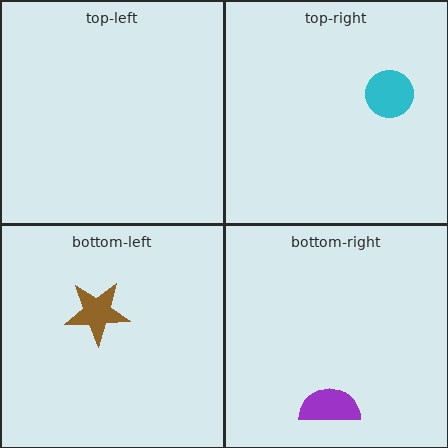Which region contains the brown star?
The bottom-left region.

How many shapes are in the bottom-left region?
1.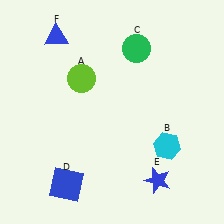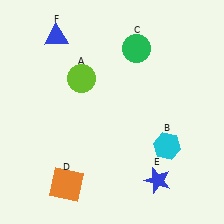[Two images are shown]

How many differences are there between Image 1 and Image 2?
There is 1 difference between the two images.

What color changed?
The square (D) changed from blue in Image 1 to orange in Image 2.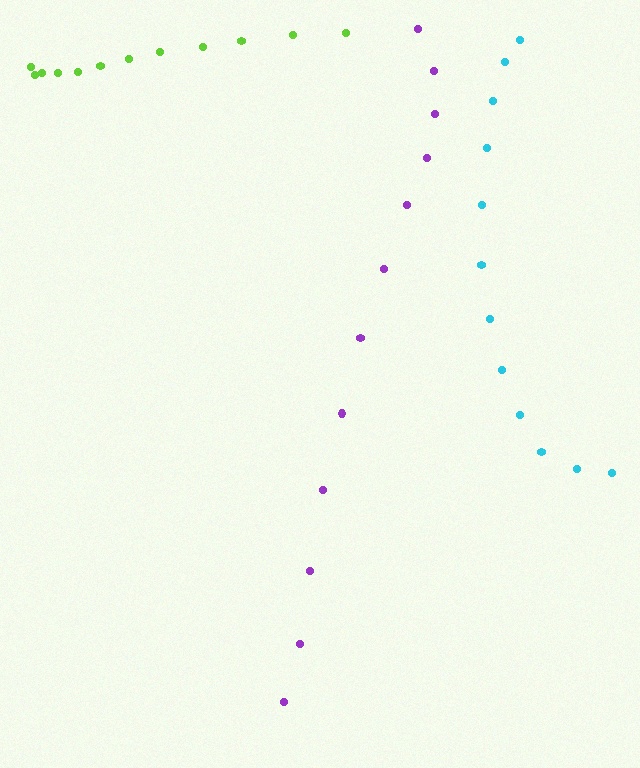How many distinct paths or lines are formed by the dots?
There are 3 distinct paths.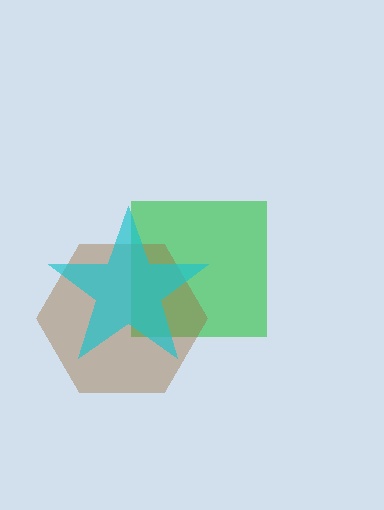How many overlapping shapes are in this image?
There are 3 overlapping shapes in the image.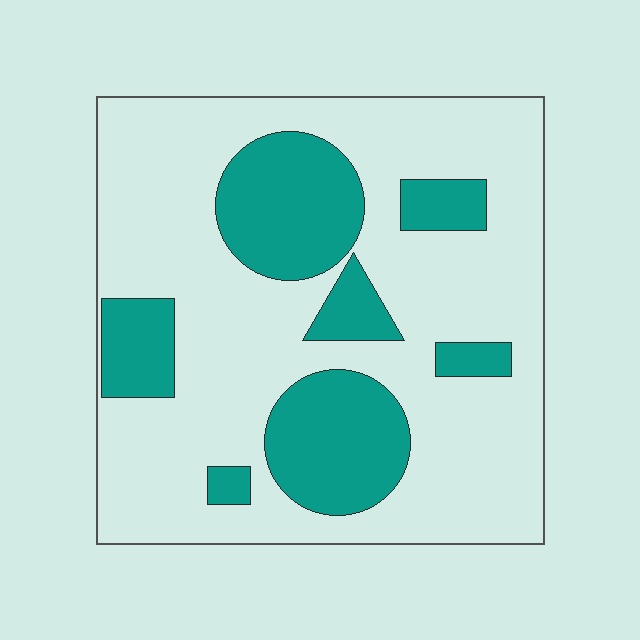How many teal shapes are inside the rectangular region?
7.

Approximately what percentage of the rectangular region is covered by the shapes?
Approximately 30%.